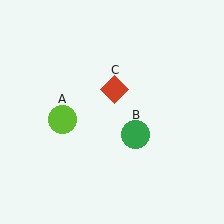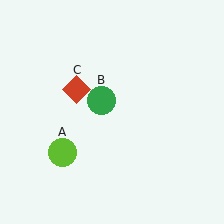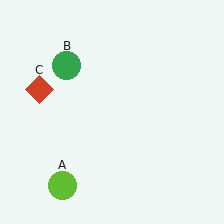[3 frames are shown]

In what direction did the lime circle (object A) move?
The lime circle (object A) moved down.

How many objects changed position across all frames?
3 objects changed position: lime circle (object A), green circle (object B), red diamond (object C).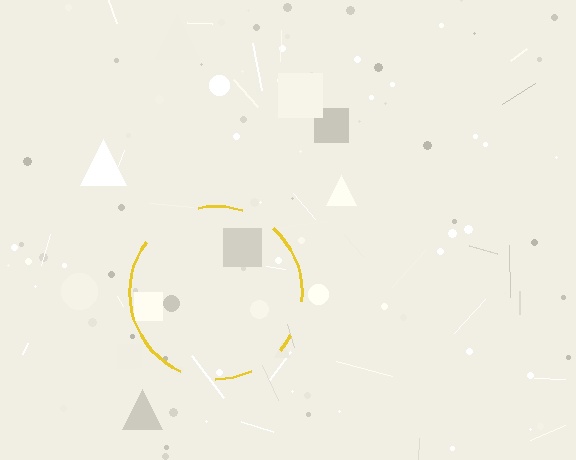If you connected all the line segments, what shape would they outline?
They would outline a circle.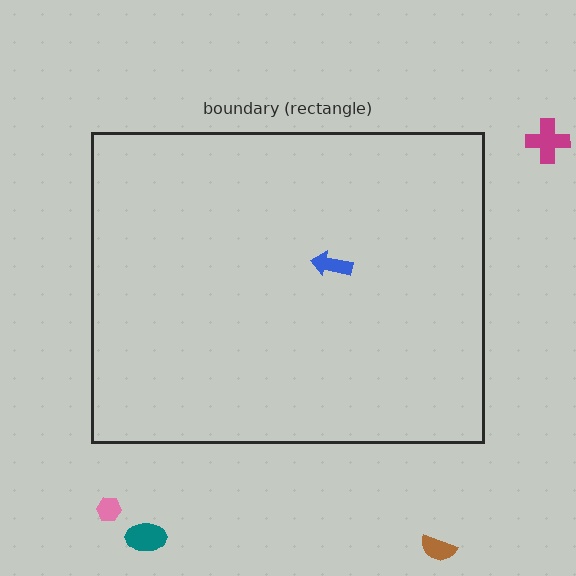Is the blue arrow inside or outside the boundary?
Inside.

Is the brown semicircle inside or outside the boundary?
Outside.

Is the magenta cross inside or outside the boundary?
Outside.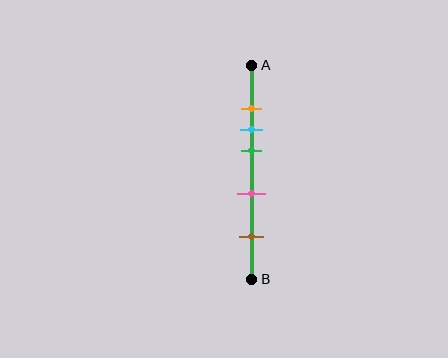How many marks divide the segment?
There are 5 marks dividing the segment.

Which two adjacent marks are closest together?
The orange and cyan marks are the closest adjacent pair.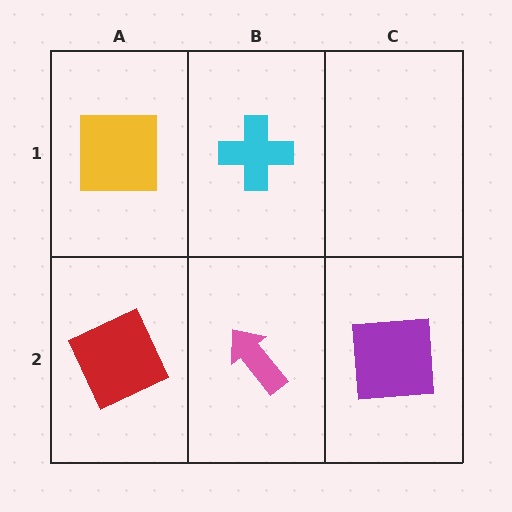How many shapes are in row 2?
3 shapes.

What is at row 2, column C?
A purple square.